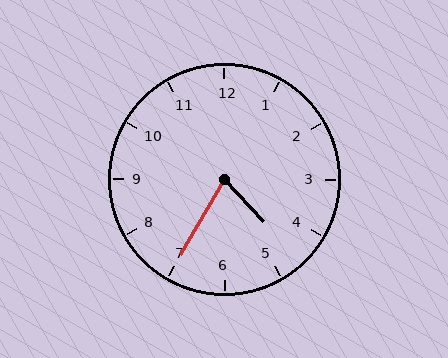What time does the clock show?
4:35.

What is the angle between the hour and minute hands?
Approximately 72 degrees.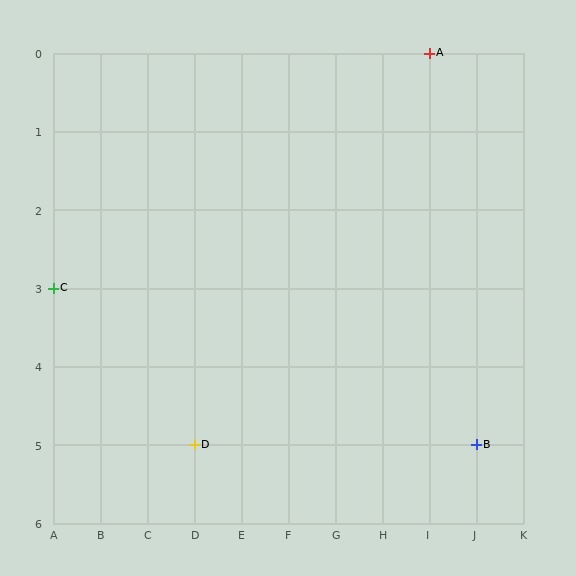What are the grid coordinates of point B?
Point B is at grid coordinates (J, 5).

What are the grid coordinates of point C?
Point C is at grid coordinates (A, 3).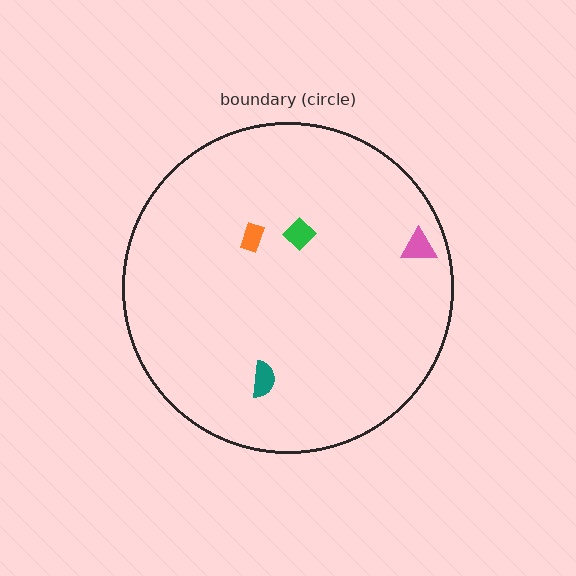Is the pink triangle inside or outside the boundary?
Inside.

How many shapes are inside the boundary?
4 inside, 0 outside.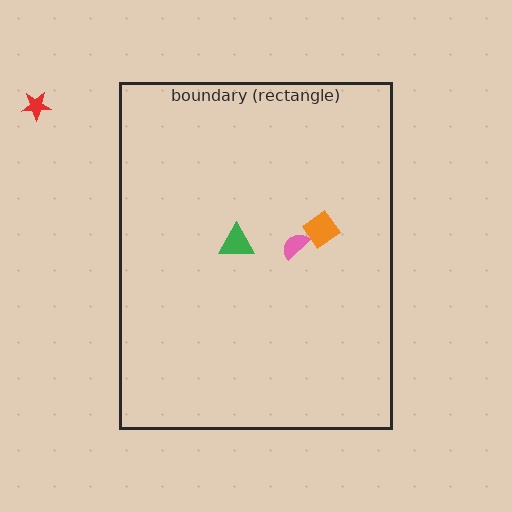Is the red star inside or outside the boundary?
Outside.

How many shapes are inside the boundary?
3 inside, 1 outside.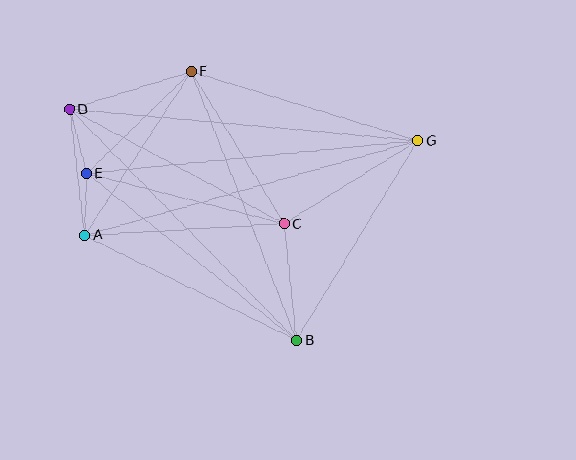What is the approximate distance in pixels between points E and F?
The distance between E and F is approximately 146 pixels.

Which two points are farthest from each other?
Points D and G are farthest from each other.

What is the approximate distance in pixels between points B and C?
The distance between B and C is approximately 117 pixels.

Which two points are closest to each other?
Points A and E are closest to each other.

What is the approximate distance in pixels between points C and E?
The distance between C and E is approximately 204 pixels.